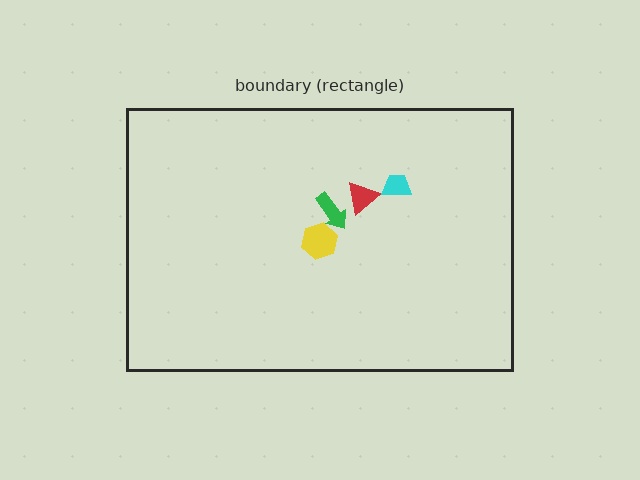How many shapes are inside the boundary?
4 inside, 0 outside.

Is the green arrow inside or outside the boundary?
Inside.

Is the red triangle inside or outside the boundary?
Inside.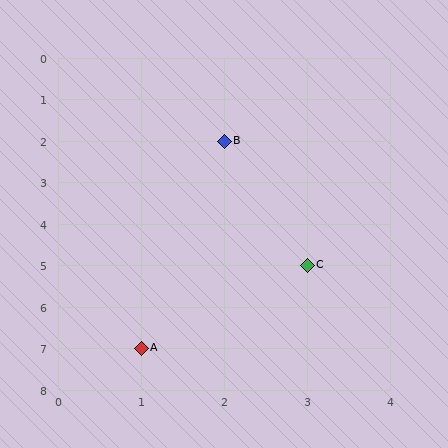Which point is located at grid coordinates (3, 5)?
Point C is at (3, 5).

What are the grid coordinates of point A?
Point A is at grid coordinates (1, 7).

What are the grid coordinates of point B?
Point B is at grid coordinates (2, 2).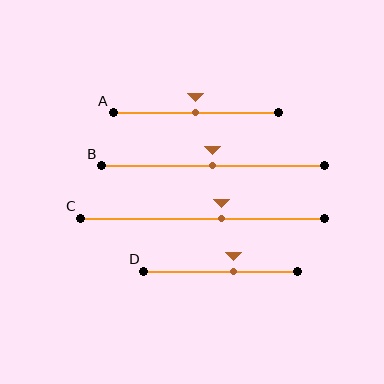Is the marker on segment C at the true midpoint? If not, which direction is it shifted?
No, the marker on segment C is shifted to the right by about 8% of the segment length.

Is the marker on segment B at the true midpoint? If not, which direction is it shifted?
Yes, the marker on segment B is at the true midpoint.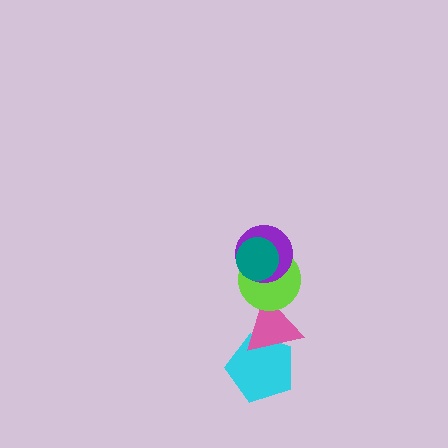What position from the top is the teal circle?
The teal circle is 1st from the top.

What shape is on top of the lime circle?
The purple circle is on top of the lime circle.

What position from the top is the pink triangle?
The pink triangle is 4th from the top.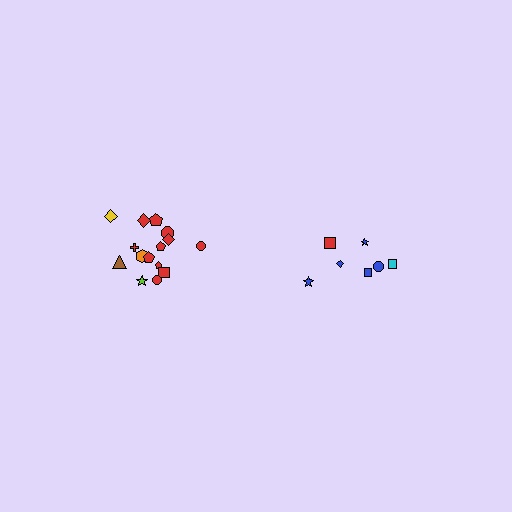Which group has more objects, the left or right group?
The left group.